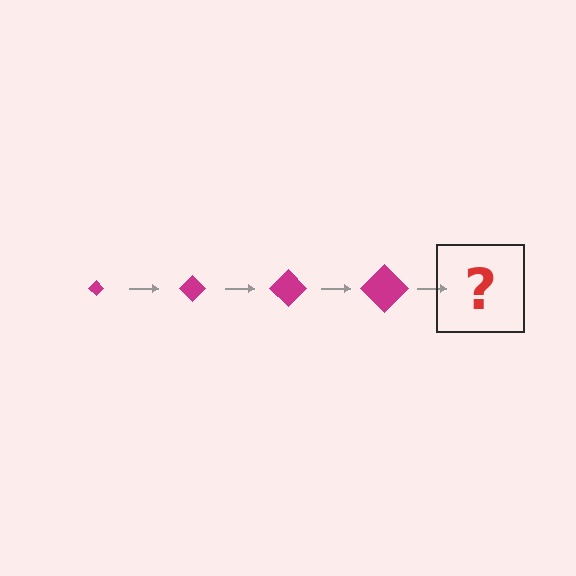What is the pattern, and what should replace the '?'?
The pattern is that the diamond gets progressively larger each step. The '?' should be a magenta diamond, larger than the previous one.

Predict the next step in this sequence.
The next step is a magenta diamond, larger than the previous one.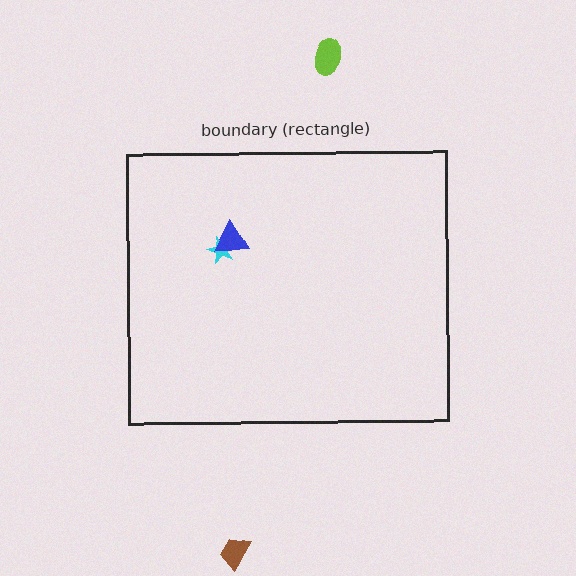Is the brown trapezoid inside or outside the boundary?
Outside.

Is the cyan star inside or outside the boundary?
Inside.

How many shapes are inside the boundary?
2 inside, 2 outside.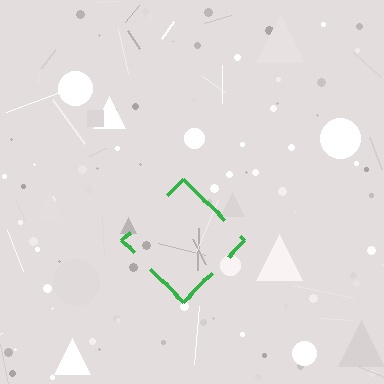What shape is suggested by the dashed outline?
The dashed outline suggests a diamond.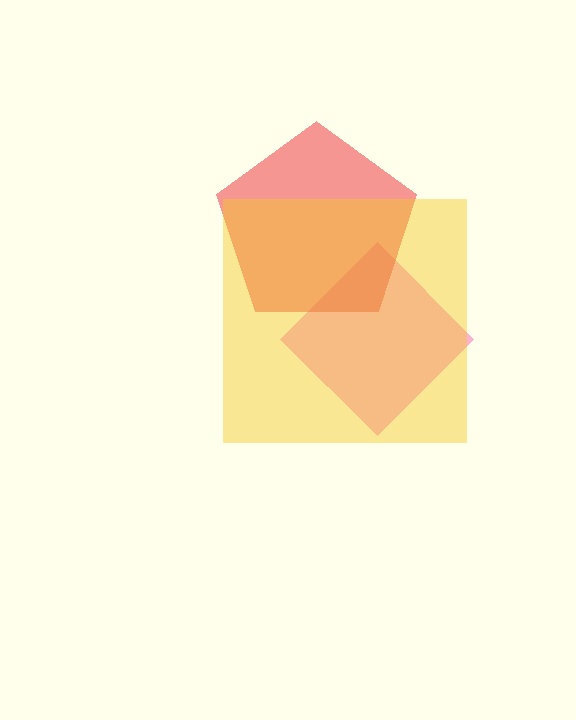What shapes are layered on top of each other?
The layered shapes are: a pink diamond, a red pentagon, a yellow square.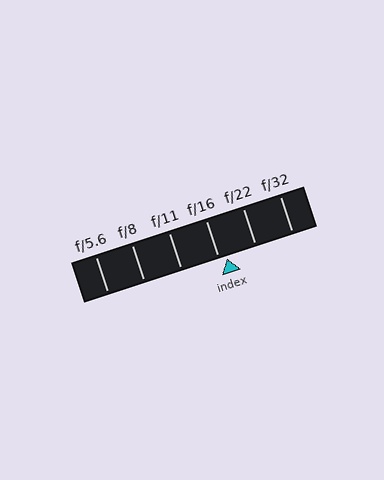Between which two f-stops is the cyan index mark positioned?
The index mark is between f/16 and f/22.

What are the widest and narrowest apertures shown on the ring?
The widest aperture shown is f/5.6 and the narrowest is f/32.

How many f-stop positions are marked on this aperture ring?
There are 6 f-stop positions marked.